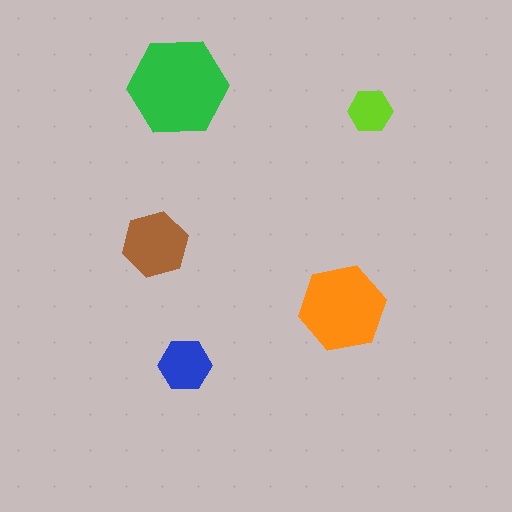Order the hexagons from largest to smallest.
the green one, the orange one, the brown one, the blue one, the lime one.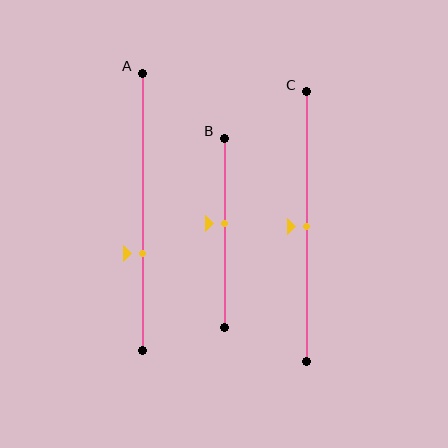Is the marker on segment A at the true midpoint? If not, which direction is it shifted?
No, the marker on segment A is shifted downward by about 15% of the segment length.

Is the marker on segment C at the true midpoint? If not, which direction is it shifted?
Yes, the marker on segment C is at the true midpoint.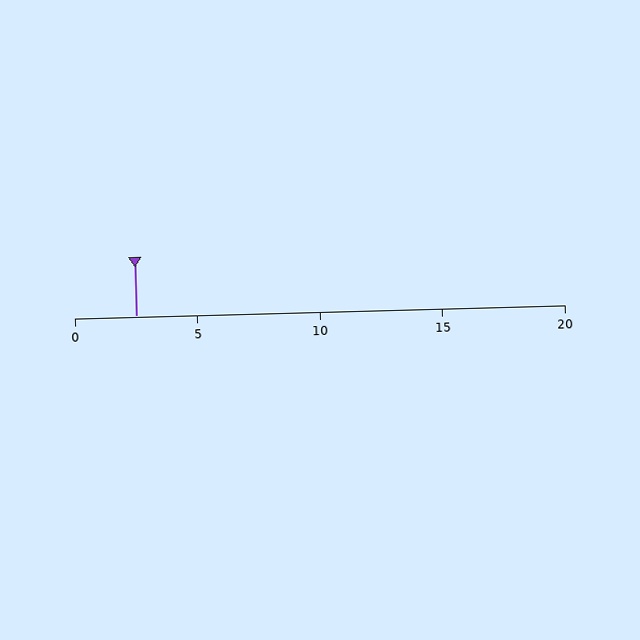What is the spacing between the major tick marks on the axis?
The major ticks are spaced 5 apart.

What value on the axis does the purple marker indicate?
The marker indicates approximately 2.5.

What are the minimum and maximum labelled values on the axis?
The axis runs from 0 to 20.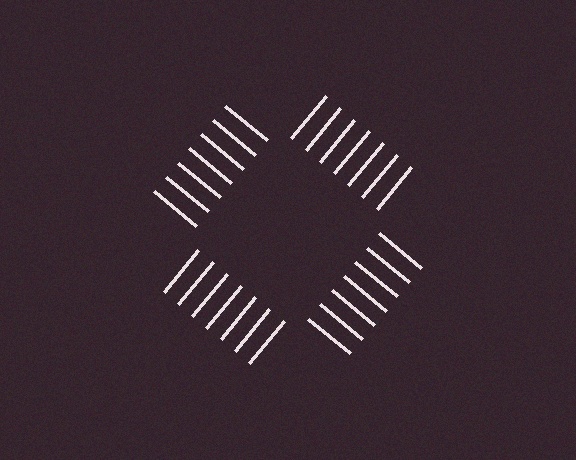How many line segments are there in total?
28 — 7 along each of the 4 edges.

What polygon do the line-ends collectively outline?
An illusory square — the line segments terminate on its edges but no continuous stroke is drawn.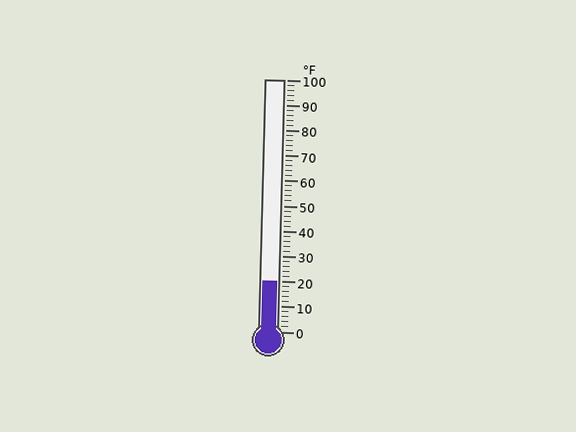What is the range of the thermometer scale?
The thermometer scale ranges from 0°F to 100°F.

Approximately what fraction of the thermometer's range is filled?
The thermometer is filled to approximately 20% of its range.